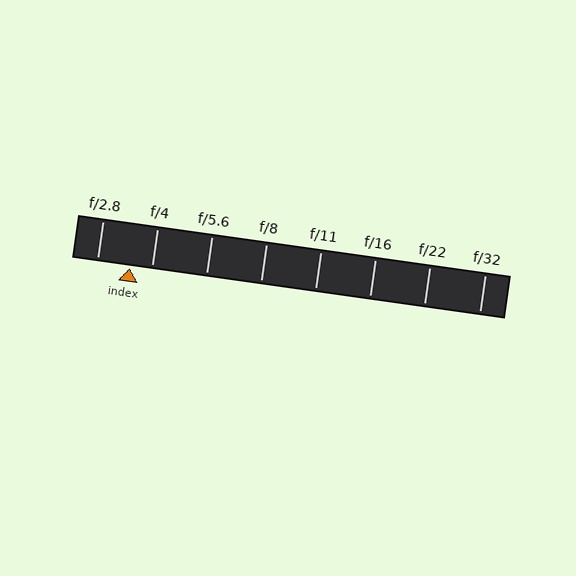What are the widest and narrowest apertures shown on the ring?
The widest aperture shown is f/2.8 and the narrowest is f/32.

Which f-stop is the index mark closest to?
The index mark is closest to f/4.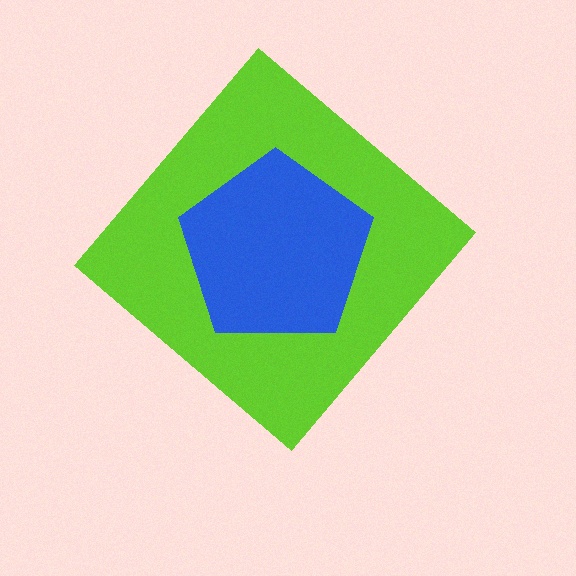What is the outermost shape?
The lime diamond.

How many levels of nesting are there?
2.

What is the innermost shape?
The blue pentagon.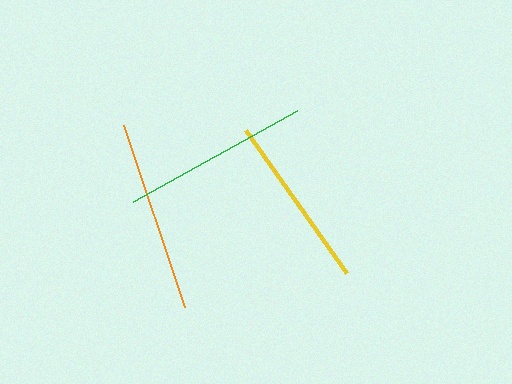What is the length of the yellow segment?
The yellow segment is approximately 176 pixels long.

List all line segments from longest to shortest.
From longest to shortest: orange, green, yellow.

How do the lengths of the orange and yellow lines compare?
The orange and yellow lines are approximately the same length.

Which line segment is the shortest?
The yellow line is the shortest at approximately 176 pixels.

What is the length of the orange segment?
The orange segment is approximately 191 pixels long.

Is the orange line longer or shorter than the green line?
The orange line is longer than the green line.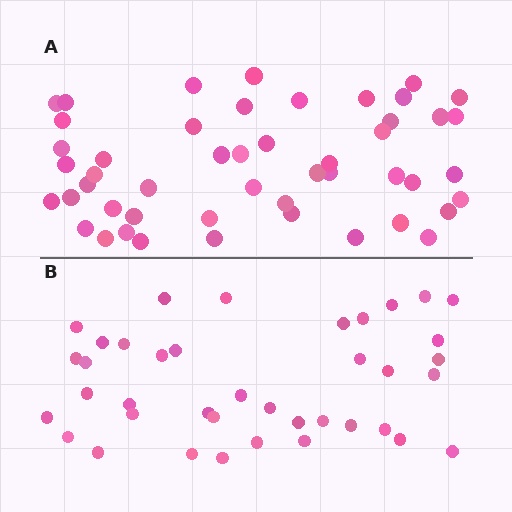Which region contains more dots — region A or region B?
Region A (the top region) has more dots.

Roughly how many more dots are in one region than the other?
Region A has roughly 10 or so more dots than region B.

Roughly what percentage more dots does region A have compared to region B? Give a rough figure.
About 25% more.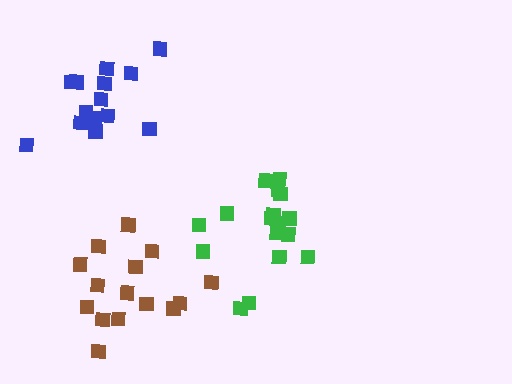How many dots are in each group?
Group 1: 14 dots, Group 2: 15 dots, Group 3: 18 dots (47 total).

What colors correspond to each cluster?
The clusters are colored: blue, brown, green.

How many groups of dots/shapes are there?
There are 3 groups.